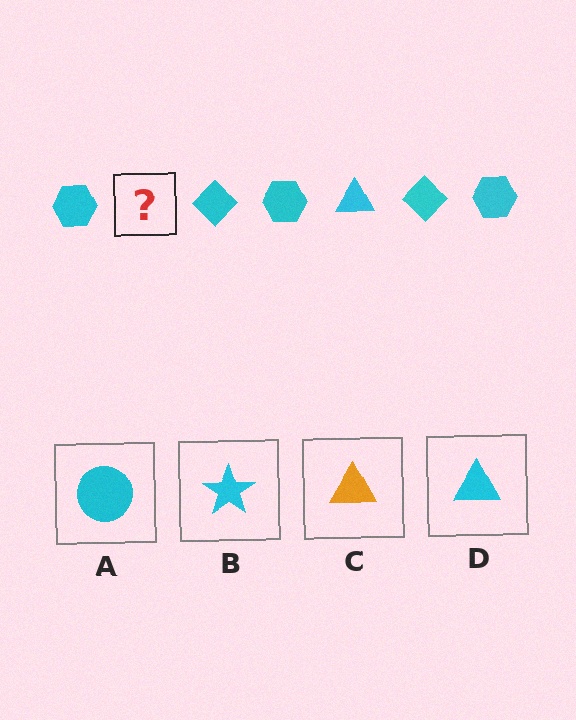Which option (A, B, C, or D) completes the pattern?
D.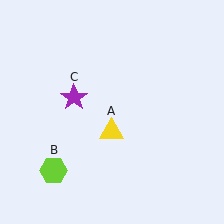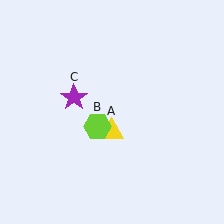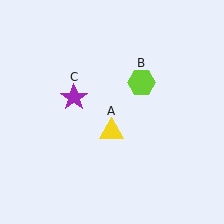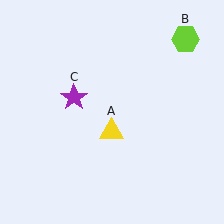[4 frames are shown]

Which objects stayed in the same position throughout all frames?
Yellow triangle (object A) and purple star (object C) remained stationary.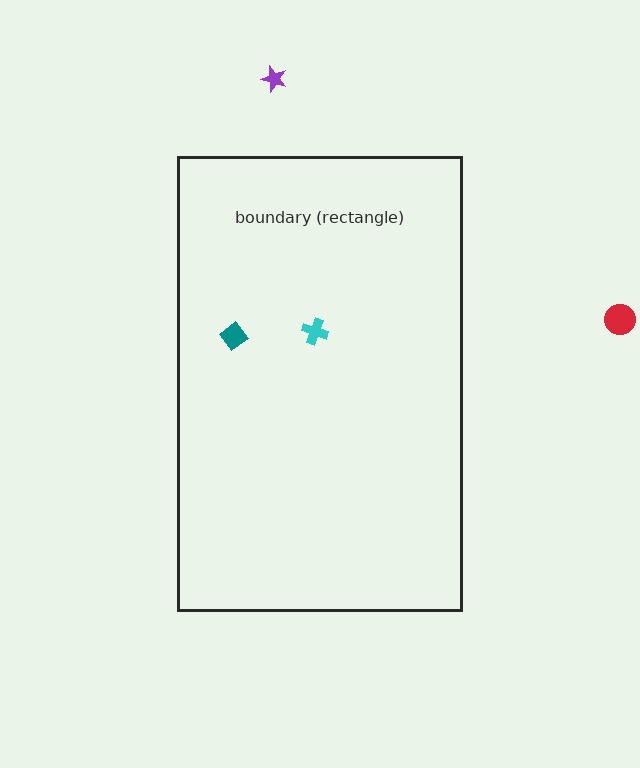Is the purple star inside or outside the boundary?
Outside.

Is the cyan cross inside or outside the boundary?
Inside.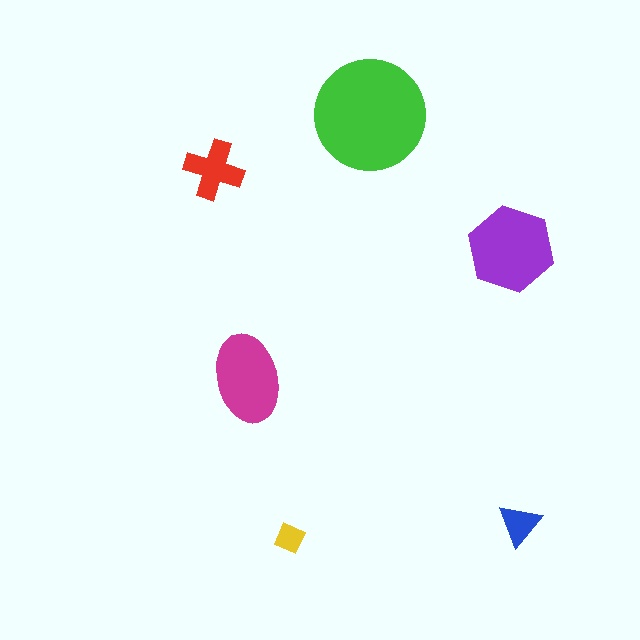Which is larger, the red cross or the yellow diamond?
The red cross.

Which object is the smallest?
The yellow diamond.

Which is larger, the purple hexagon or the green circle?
The green circle.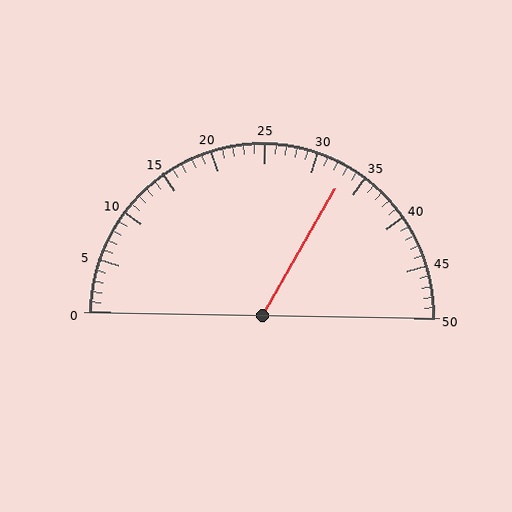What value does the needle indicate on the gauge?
The needle indicates approximately 33.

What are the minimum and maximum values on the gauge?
The gauge ranges from 0 to 50.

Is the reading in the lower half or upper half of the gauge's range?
The reading is in the upper half of the range (0 to 50).